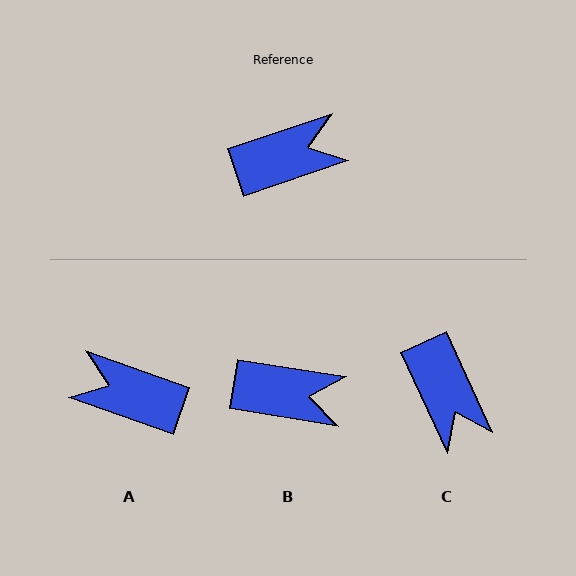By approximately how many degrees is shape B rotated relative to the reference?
Approximately 28 degrees clockwise.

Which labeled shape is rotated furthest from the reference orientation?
A, about 142 degrees away.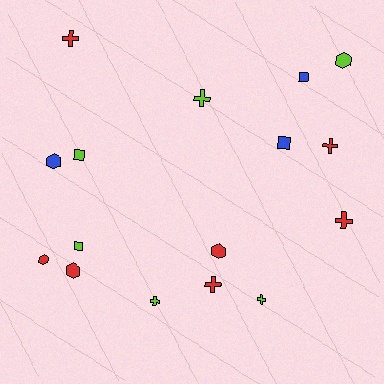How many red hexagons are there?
There are 3 red hexagons.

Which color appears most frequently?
Red, with 7 objects.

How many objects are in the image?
There are 16 objects.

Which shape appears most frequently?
Cross, with 7 objects.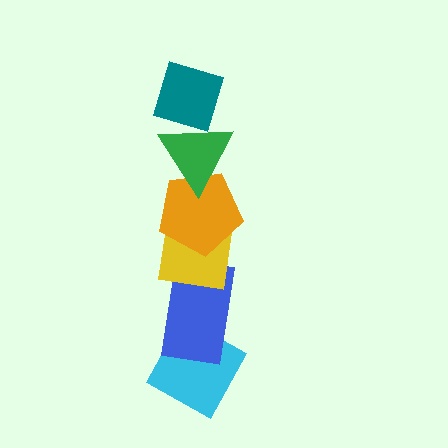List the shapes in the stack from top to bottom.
From top to bottom: the teal diamond, the green triangle, the orange pentagon, the yellow square, the blue rectangle, the cyan diamond.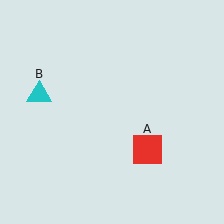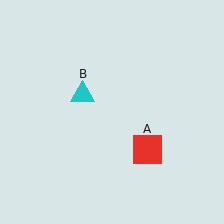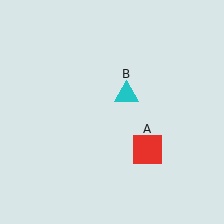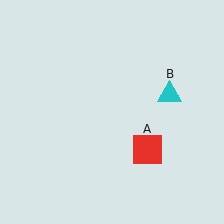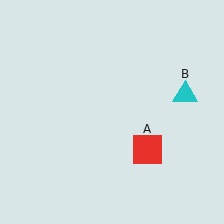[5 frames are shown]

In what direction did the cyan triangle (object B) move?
The cyan triangle (object B) moved right.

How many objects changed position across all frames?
1 object changed position: cyan triangle (object B).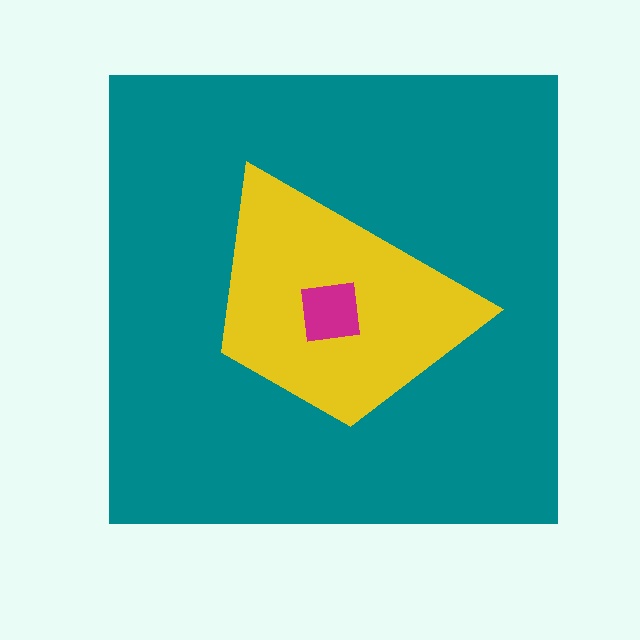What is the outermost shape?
The teal square.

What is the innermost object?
The magenta square.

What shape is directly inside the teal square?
The yellow trapezoid.